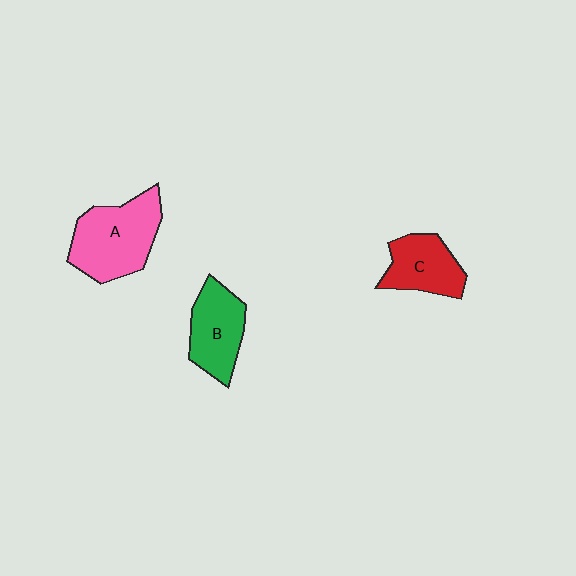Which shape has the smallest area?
Shape C (red).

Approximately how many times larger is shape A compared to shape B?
Approximately 1.4 times.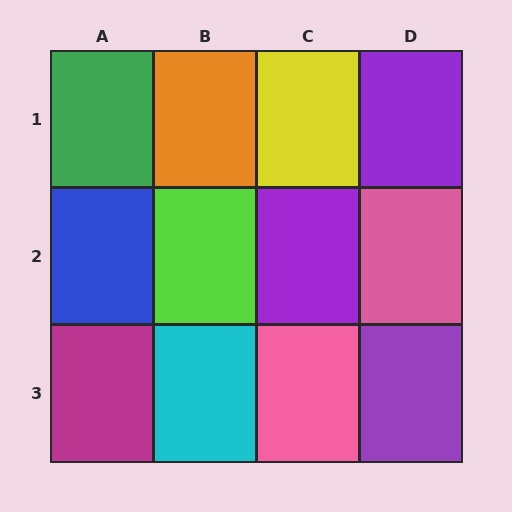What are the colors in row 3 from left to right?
Magenta, cyan, pink, purple.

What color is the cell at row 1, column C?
Yellow.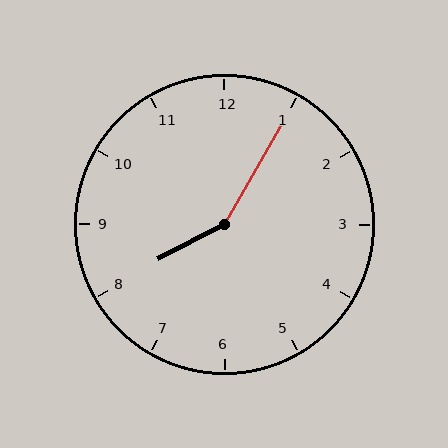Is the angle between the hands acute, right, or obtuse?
It is obtuse.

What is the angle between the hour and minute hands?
Approximately 148 degrees.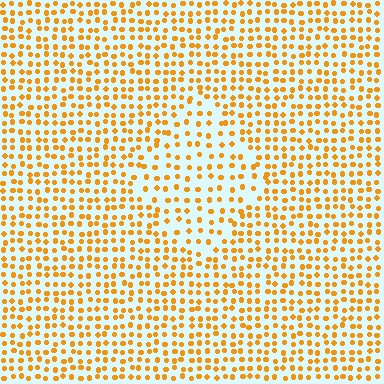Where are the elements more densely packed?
The elements are more densely packed outside the diamond boundary.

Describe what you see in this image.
The image contains small orange elements arranged at two different densities. A diamond-shaped region is visible where the elements are less densely packed than the surrounding area.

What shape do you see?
I see a diamond.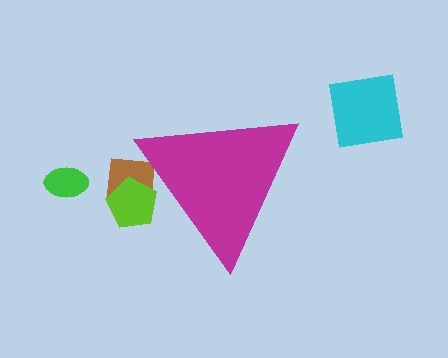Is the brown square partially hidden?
Yes, the brown square is partially hidden behind the magenta triangle.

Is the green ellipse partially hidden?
No, the green ellipse is fully visible.